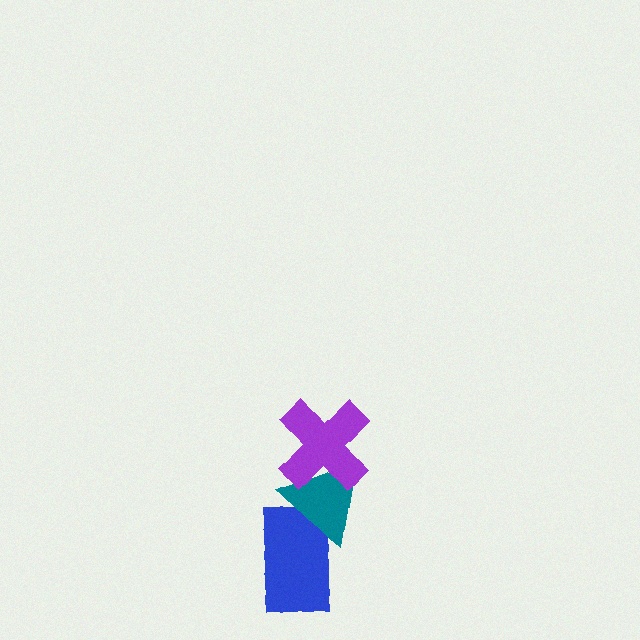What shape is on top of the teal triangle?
The purple cross is on top of the teal triangle.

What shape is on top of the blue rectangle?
The teal triangle is on top of the blue rectangle.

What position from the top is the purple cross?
The purple cross is 1st from the top.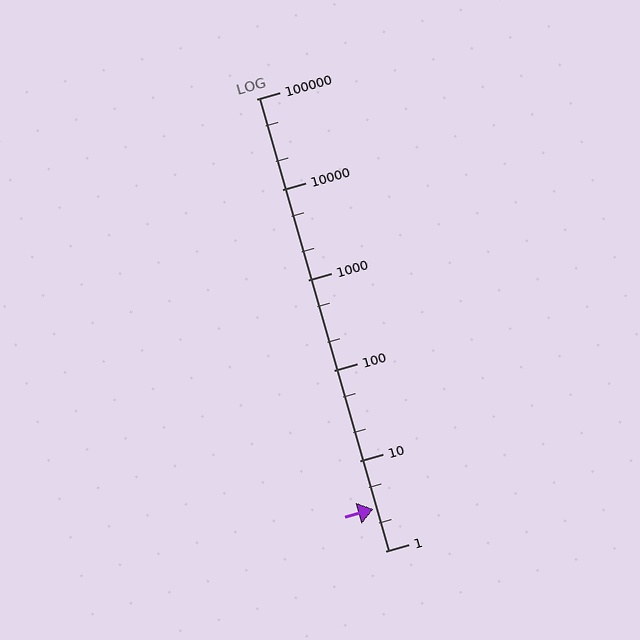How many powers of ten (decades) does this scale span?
The scale spans 5 decades, from 1 to 100000.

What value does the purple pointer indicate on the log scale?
The pointer indicates approximately 2.9.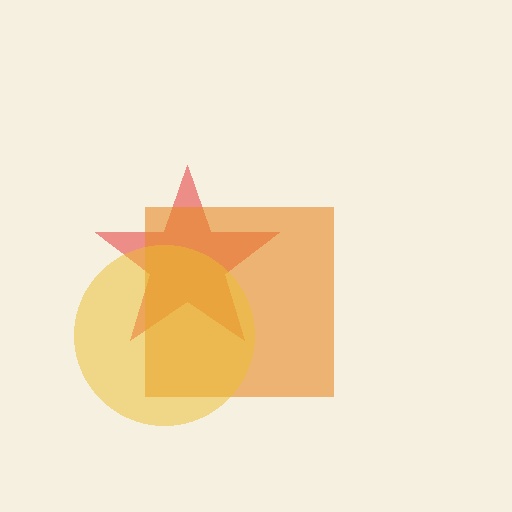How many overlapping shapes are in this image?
There are 3 overlapping shapes in the image.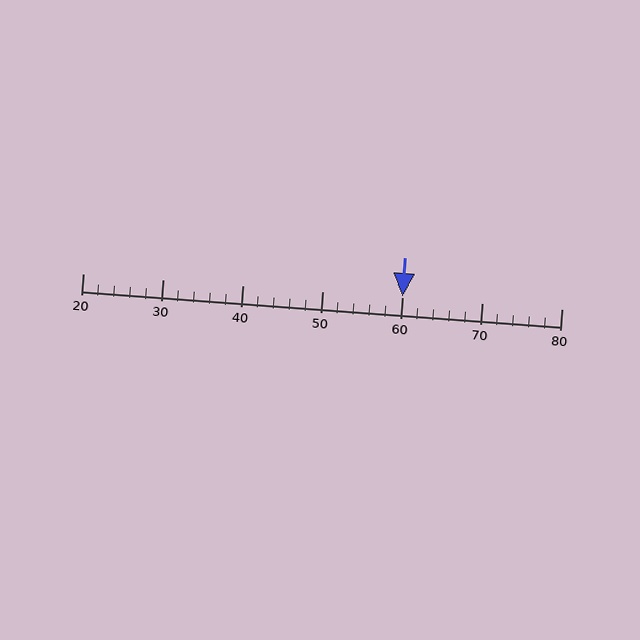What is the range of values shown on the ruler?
The ruler shows values from 20 to 80.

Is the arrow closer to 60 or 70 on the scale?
The arrow is closer to 60.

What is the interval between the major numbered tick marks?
The major tick marks are spaced 10 units apart.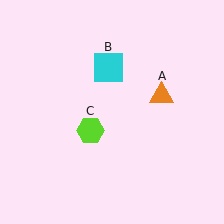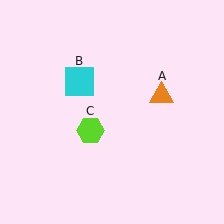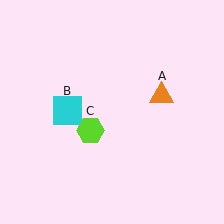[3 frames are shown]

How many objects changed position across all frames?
1 object changed position: cyan square (object B).